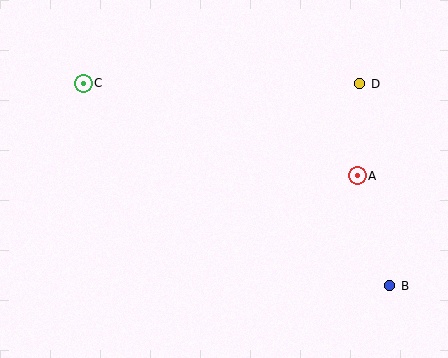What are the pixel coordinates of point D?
Point D is at (360, 84).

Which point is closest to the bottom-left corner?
Point C is closest to the bottom-left corner.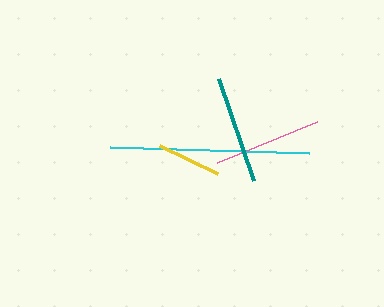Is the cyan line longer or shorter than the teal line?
The cyan line is longer than the teal line.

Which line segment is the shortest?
The yellow line is the shortest at approximately 65 pixels.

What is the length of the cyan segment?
The cyan segment is approximately 199 pixels long.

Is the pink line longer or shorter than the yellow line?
The pink line is longer than the yellow line.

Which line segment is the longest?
The cyan line is the longest at approximately 199 pixels.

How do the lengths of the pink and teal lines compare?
The pink and teal lines are approximately the same length.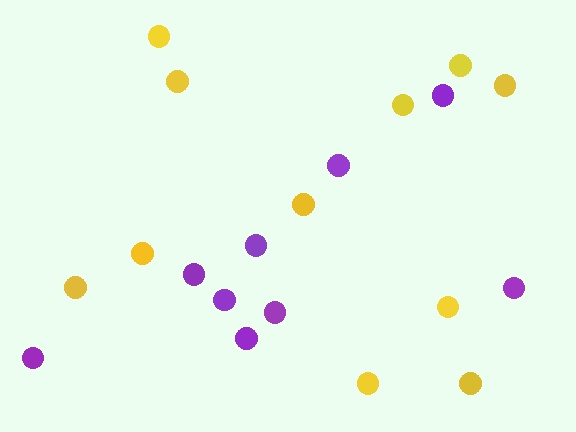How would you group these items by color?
There are 2 groups: one group of purple circles (9) and one group of yellow circles (11).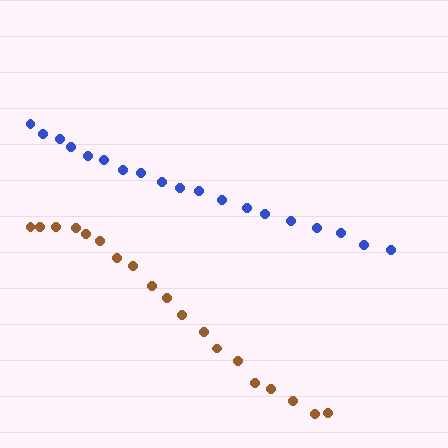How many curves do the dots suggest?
There are 2 distinct paths.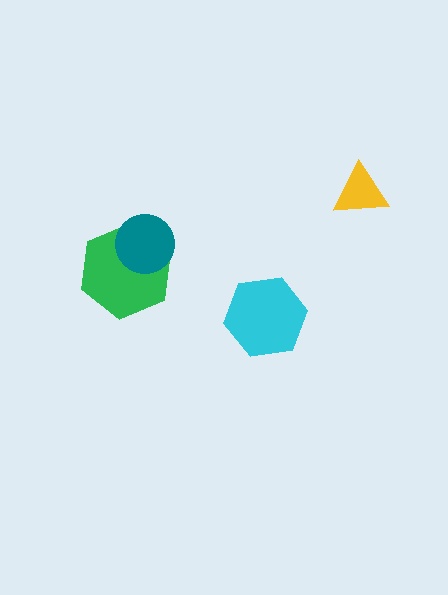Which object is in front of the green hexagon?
The teal circle is in front of the green hexagon.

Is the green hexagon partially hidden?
Yes, it is partially covered by another shape.